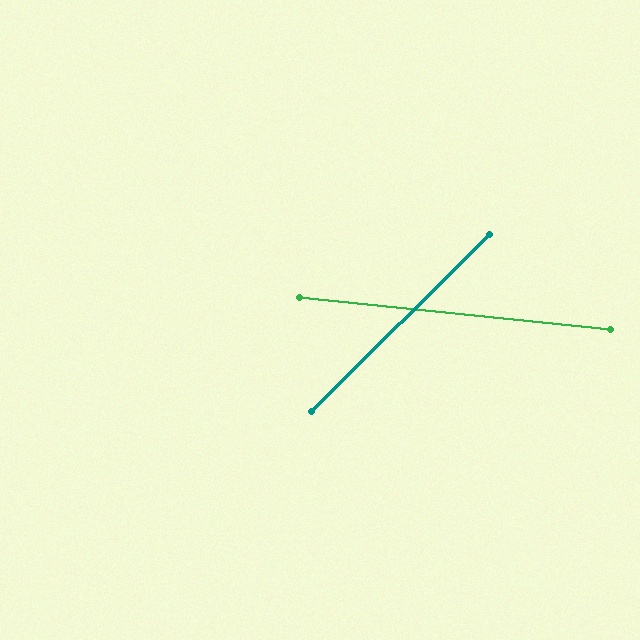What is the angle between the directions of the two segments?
Approximately 51 degrees.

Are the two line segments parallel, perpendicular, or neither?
Neither parallel nor perpendicular — they differ by about 51°.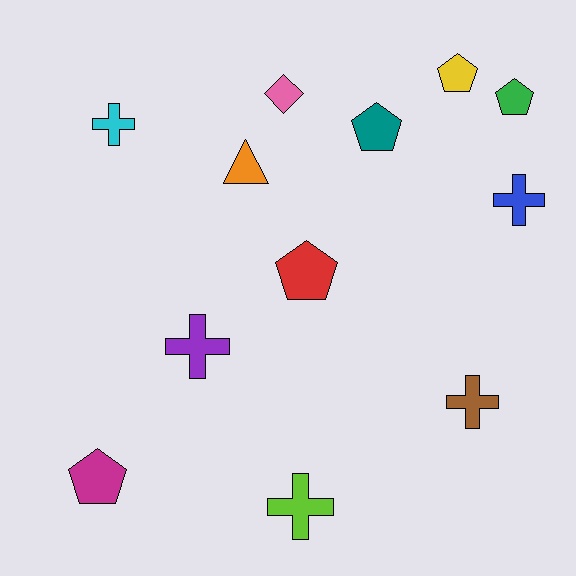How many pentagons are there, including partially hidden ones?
There are 5 pentagons.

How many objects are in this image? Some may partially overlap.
There are 12 objects.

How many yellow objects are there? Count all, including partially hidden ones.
There is 1 yellow object.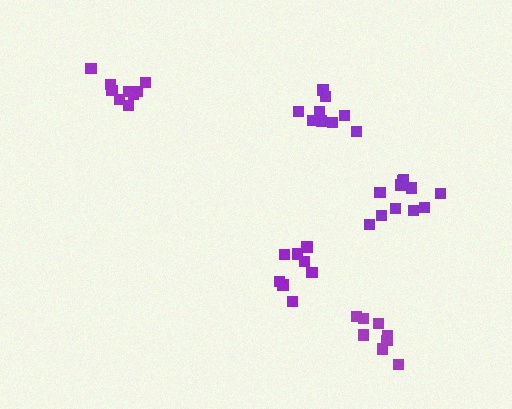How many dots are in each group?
Group 1: 8 dots, Group 2: 8 dots, Group 3: 11 dots, Group 4: 9 dots, Group 5: 9 dots (45 total).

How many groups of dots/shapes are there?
There are 5 groups.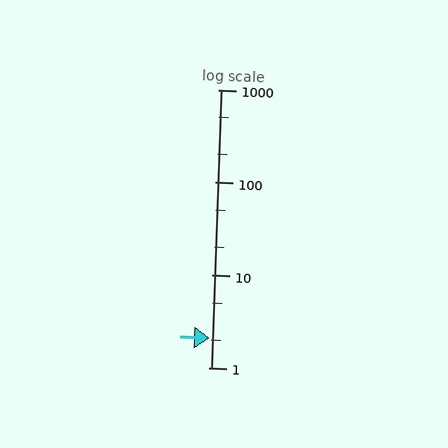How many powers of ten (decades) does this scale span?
The scale spans 3 decades, from 1 to 1000.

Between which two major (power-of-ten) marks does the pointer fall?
The pointer is between 1 and 10.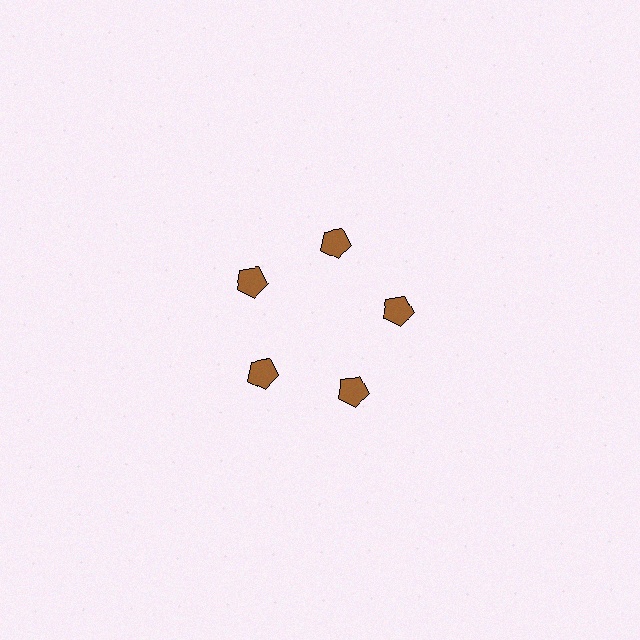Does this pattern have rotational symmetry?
Yes, this pattern has 5-fold rotational symmetry. It looks the same after rotating 72 degrees around the center.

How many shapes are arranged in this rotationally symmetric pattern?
There are 5 shapes, arranged in 5 groups of 1.